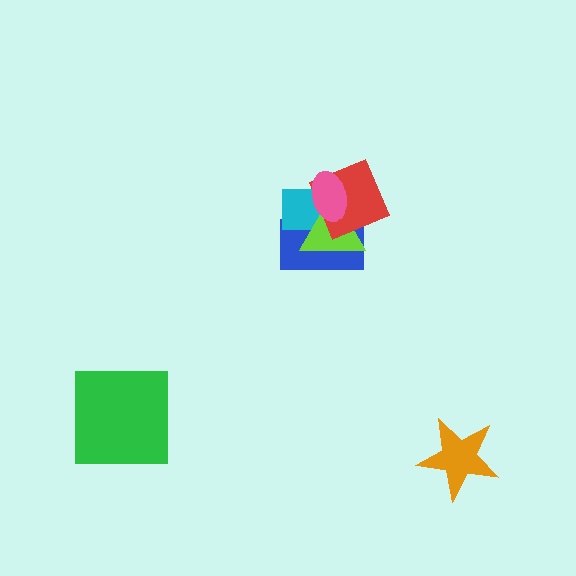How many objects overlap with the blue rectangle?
4 objects overlap with the blue rectangle.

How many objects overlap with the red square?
4 objects overlap with the red square.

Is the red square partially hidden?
Yes, it is partially covered by another shape.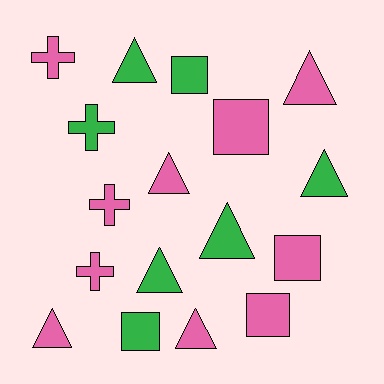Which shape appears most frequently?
Triangle, with 8 objects.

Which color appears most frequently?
Pink, with 10 objects.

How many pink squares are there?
There are 3 pink squares.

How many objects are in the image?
There are 17 objects.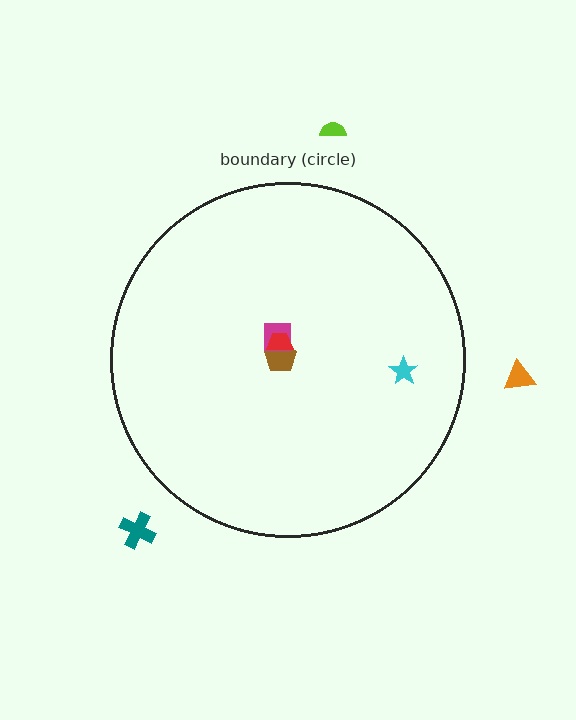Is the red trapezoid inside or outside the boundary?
Inside.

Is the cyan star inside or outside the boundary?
Inside.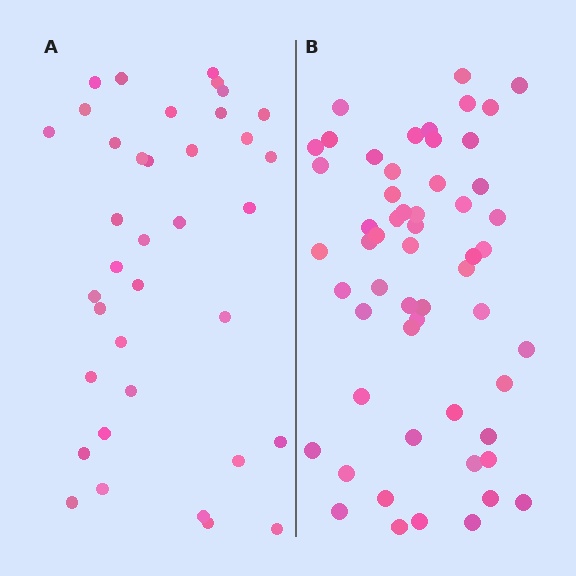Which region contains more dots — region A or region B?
Region B (the right region) has more dots.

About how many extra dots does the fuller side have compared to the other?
Region B has approximately 20 more dots than region A.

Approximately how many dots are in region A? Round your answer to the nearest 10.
About 40 dots. (The exact count is 37, which rounds to 40.)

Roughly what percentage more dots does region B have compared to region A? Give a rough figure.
About 50% more.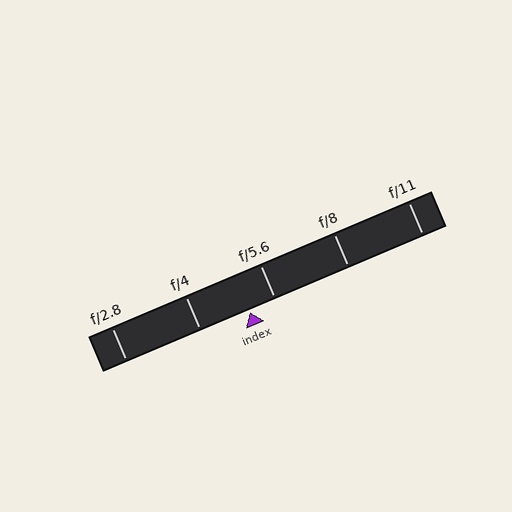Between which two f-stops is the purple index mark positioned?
The index mark is between f/4 and f/5.6.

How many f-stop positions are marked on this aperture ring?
There are 5 f-stop positions marked.